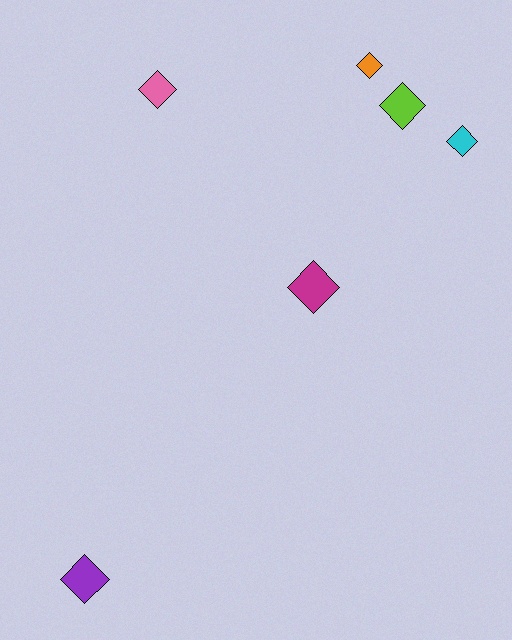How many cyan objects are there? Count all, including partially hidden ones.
There is 1 cyan object.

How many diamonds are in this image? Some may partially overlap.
There are 6 diamonds.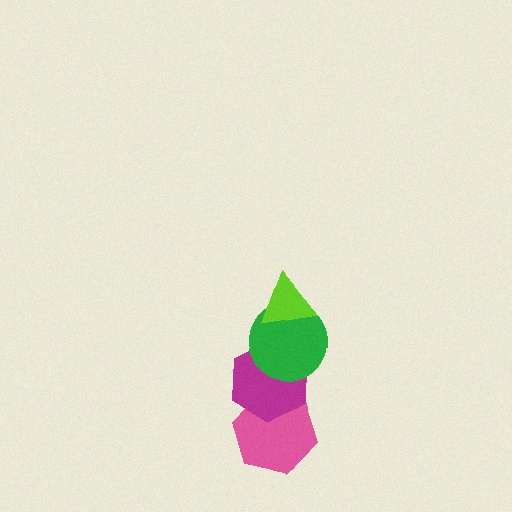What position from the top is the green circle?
The green circle is 2nd from the top.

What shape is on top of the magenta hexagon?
The green circle is on top of the magenta hexagon.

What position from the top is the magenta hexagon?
The magenta hexagon is 3rd from the top.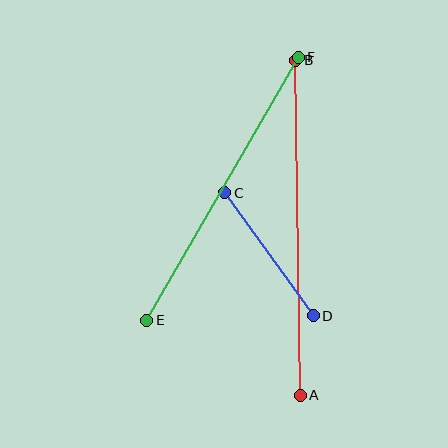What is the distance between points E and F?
The distance is approximately 303 pixels.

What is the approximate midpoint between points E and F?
The midpoint is at approximately (223, 189) pixels.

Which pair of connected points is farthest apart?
Points A and B are farthest apart.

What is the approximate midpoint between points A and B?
The midpoint is at approximately (298, 228) pixels.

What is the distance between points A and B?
The distance is approximately 335 pixels.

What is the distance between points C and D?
The distance is approximately 152 pixels.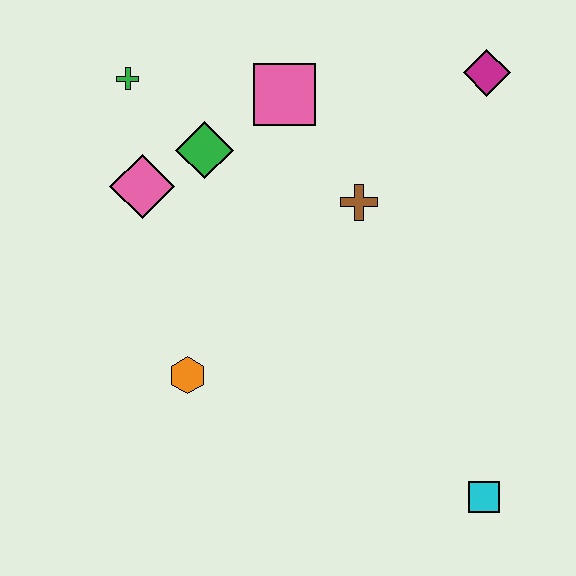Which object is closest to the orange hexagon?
The pink diamond is closest to the orange hexagon.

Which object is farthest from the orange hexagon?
The magenta diamond is farthest from the orange hexagon.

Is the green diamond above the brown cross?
Yes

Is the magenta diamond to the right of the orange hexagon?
Yes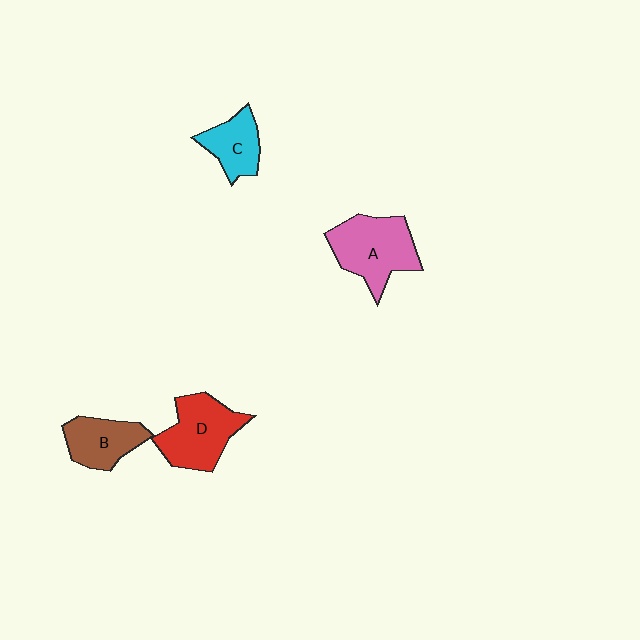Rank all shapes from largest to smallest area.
From largest to smallest: A (pink), D (red), B (brown), C (cyan).